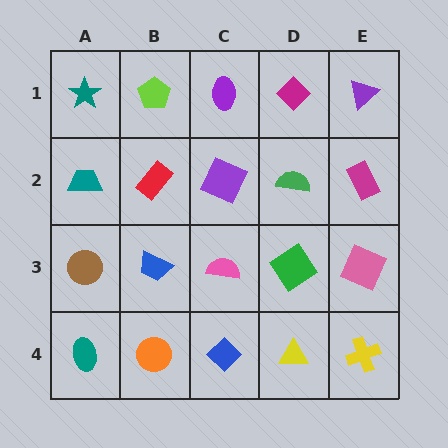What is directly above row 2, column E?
A purple triangle.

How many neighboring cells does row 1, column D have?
3.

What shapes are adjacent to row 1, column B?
A red rectangle (row 2, column B), a teal star (row 1, column A), a purple ellipse (row 1, column C).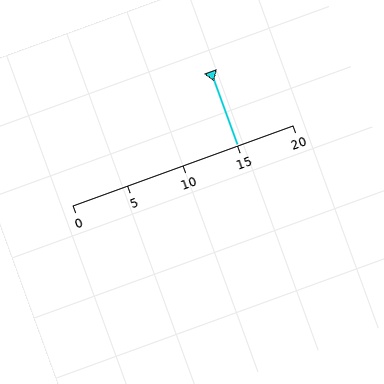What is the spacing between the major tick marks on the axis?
The major ticks are spaced 5 apart.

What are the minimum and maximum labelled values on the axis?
The axis runs from 0 to 20.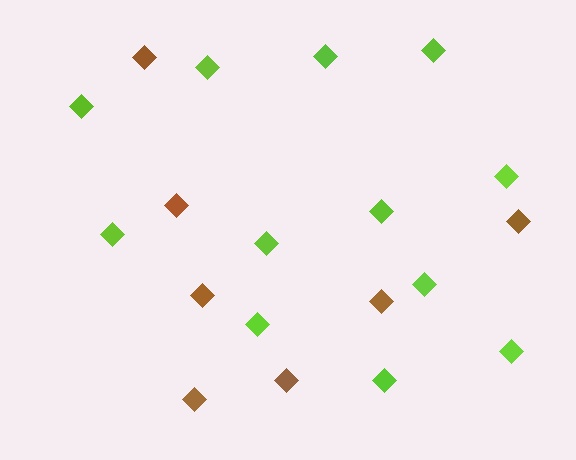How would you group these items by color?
There are 2 groups: one group of brown diamonds (7) and one group of lime diamonds (12).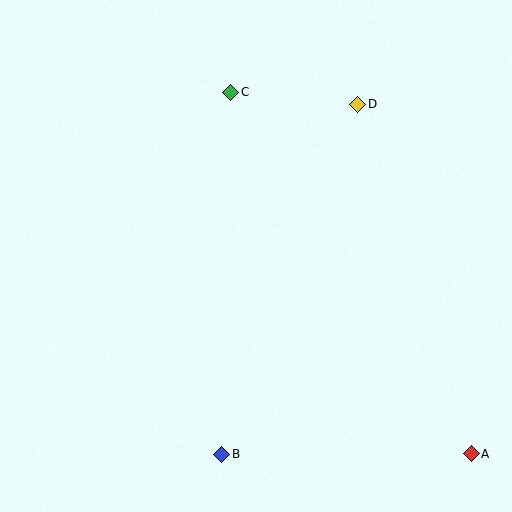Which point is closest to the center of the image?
Point C at (231, 92) is closest to the center.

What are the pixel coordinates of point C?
Point C is at (231, 92).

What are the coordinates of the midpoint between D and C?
The midpoint between D and C is at (294, 98).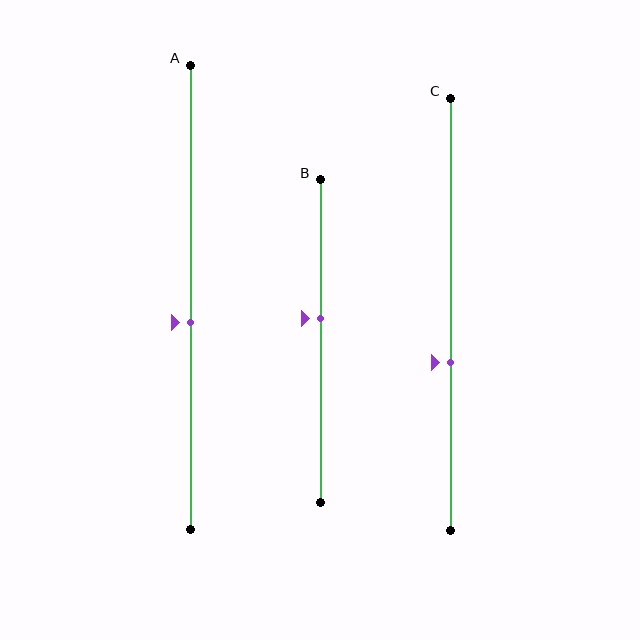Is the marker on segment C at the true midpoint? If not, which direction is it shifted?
No, the marker on segment C is shifted downward by about 11% of the segment length.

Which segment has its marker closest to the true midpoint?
Segment A has its marker closest to the true midpoint.